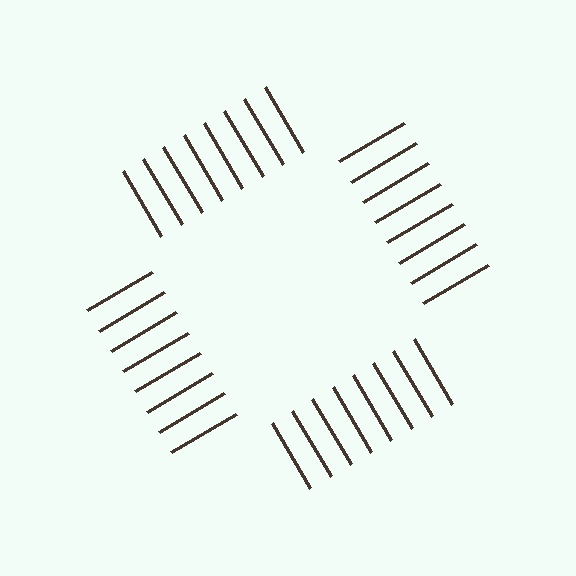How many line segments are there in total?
32 — 8 along each of the 4 edges.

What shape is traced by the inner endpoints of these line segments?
An illusory square — the line segments terminate on its edges but no continuous stroke is drawn.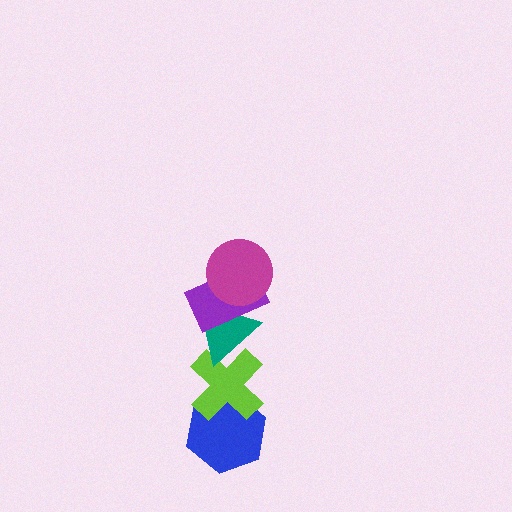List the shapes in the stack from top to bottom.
From top to bottom: the magenta circle, the purple rectangle, the teal triangle, the lime cross, the blue hexagon.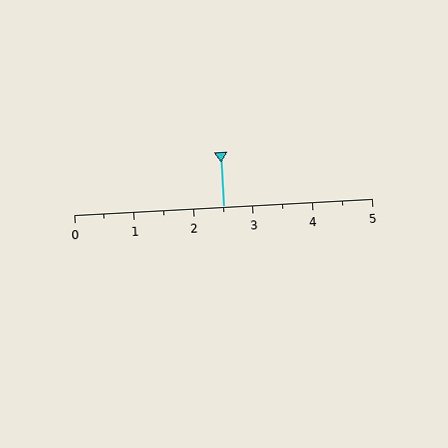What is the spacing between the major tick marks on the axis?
The major ticks are spaced 1 apart.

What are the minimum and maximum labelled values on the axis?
The axis runs from 0 to 5.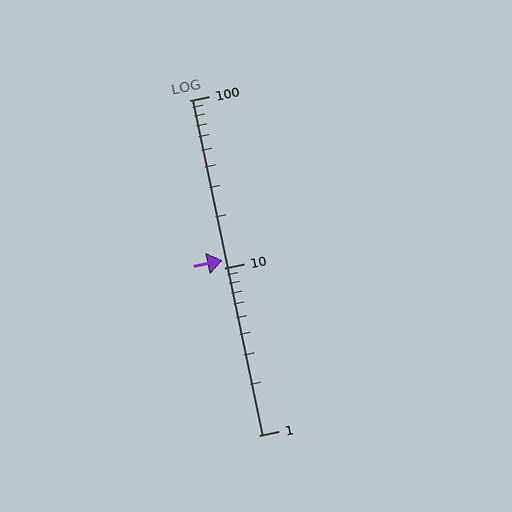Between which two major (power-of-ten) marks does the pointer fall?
The pointer is between 10 and 100.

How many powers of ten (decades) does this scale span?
The scale spans 2 decades, from 1 to 100.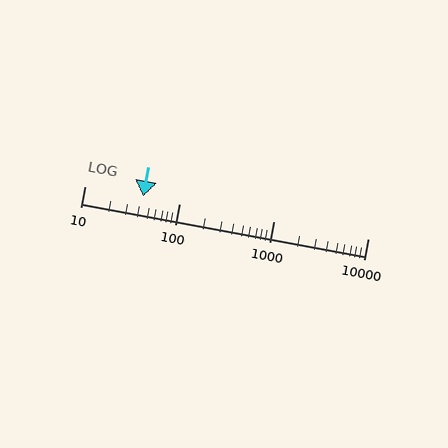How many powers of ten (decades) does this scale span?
The scale spans 3 decades, from 10 to 10000.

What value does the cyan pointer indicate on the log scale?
The pointer indicates approximately 42.